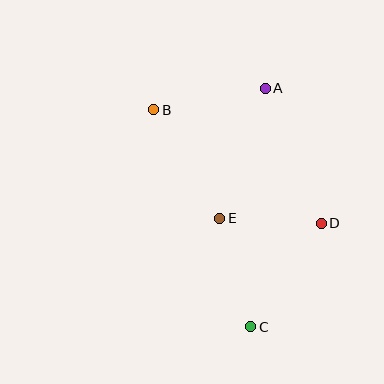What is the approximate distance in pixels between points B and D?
The distance between B and D is approximately 202 pixels.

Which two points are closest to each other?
Points D and E are closest to each other.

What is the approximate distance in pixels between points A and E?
The distance between A and E is approximately 138 pixels.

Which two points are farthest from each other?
Points A and C are farthest from each other.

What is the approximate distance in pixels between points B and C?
The distance between B and C is approximately 238 pixels.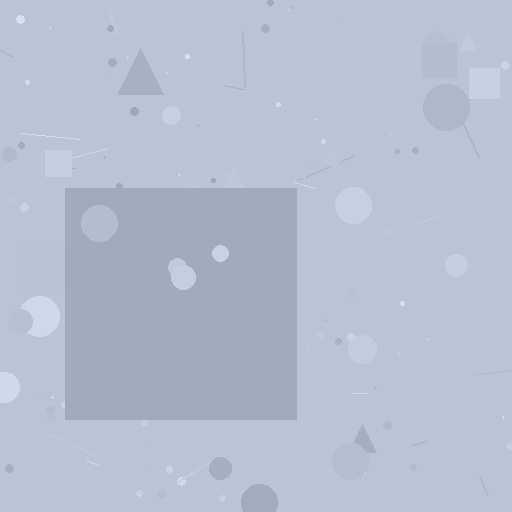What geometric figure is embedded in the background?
A square is embedded in the background.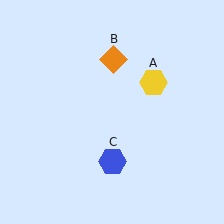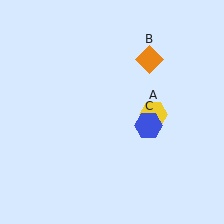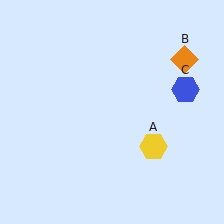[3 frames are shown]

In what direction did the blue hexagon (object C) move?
The blue hexagon (object C) moved up and to the right.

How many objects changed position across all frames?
3 objects changed position: yellow hexagon (object A), orange diamond (object B), blue hexagon (object C).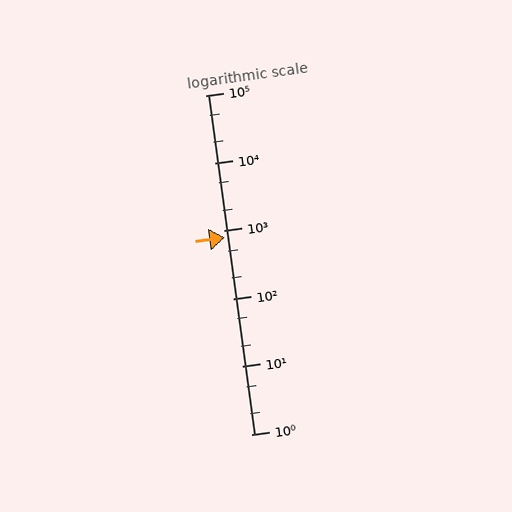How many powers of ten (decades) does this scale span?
The scale spans 5 decades, from 1 to 100000.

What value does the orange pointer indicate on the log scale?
The pointer indicates approximately 800.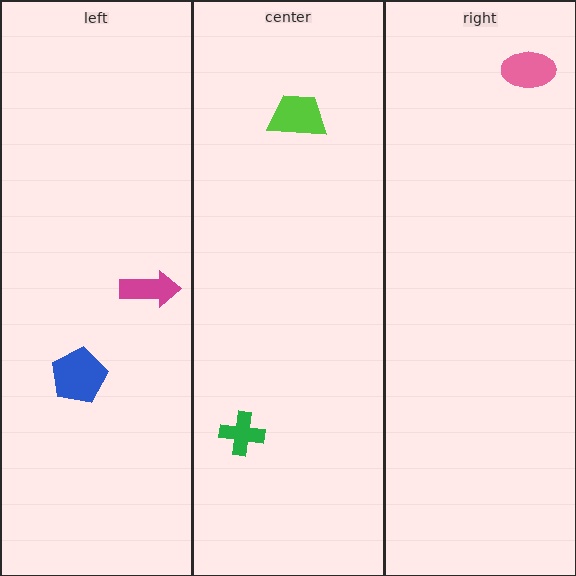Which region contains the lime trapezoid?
The center region.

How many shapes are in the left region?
2.